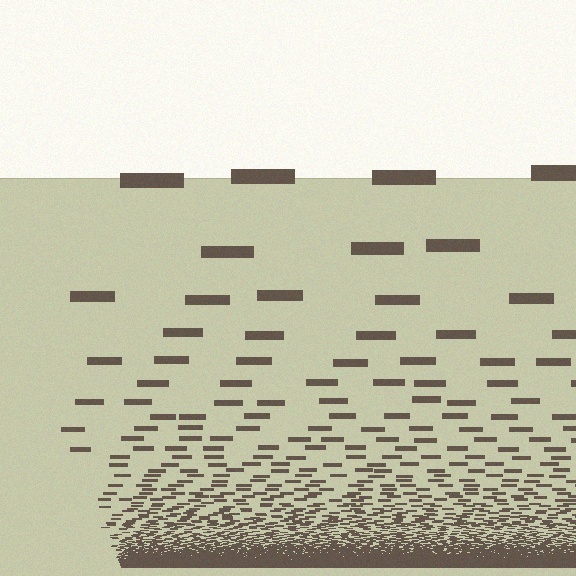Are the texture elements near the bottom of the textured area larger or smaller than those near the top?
Smaller. The gradient is inverted — elements near the bottom are smaller and denser.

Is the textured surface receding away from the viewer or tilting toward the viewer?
The surface appears to tilt toward the viewer. Texture elements get larger and sparser toward the top.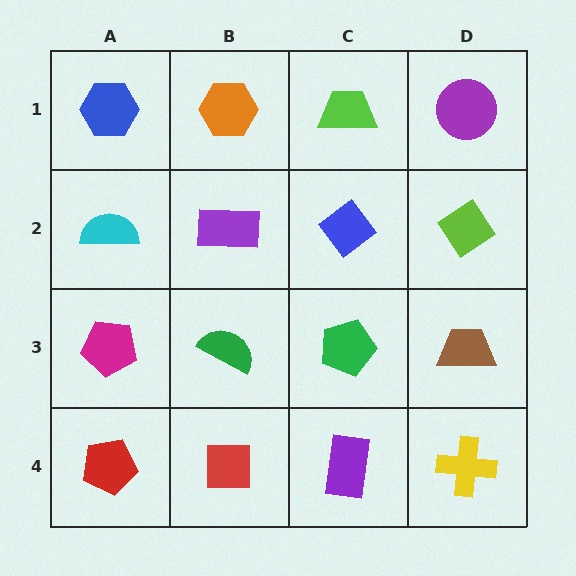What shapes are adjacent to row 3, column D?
A lime diamond (row 2, column D), a yellow cross (row 4, column D), a green pentagon (row 3, column C).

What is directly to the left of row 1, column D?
A lime trapezoid.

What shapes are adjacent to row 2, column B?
An orange hexagon (row 1, column B), a green semicircle (row 3, column B), a cyan semicircle (row 2, column A), a blue diamond (row 2, column C).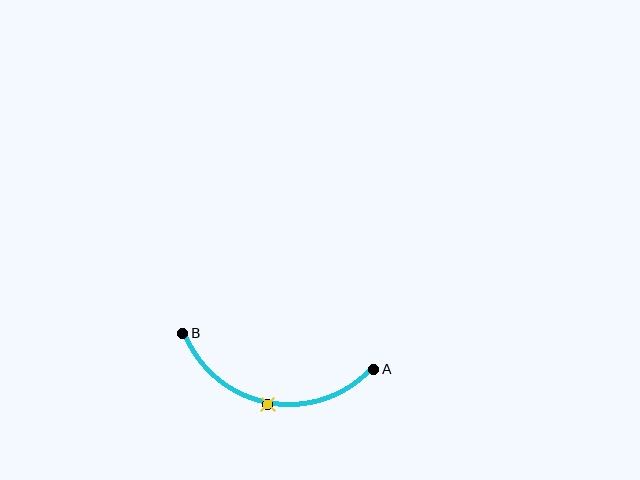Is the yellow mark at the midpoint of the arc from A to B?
Yes. The yellow mark lies on the arc at equal arc-length from both A and B — it is the arc midpoint.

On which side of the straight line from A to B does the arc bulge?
The arc bulges below the straight line connecting A and B.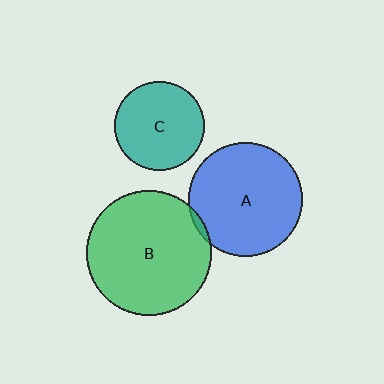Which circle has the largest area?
Circle B (green).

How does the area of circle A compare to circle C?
Approximately 1.6 times.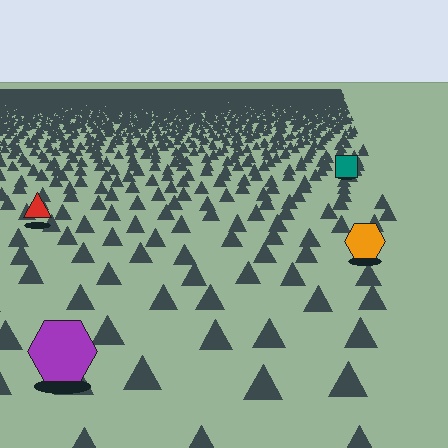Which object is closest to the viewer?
The purple hexagon is closest. The texture marks near it are larger and more spread out.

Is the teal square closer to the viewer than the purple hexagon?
No. The purple hexagon is closer — you can tell from the texture gradient: the ground texture is coarser near it.